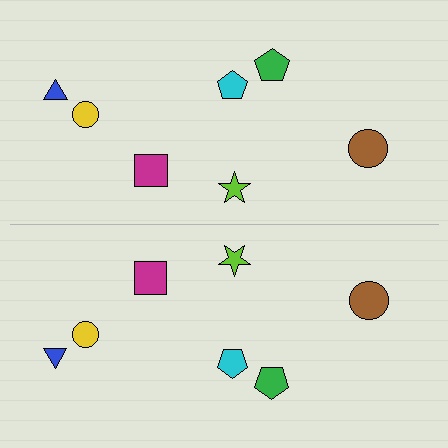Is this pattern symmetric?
Yes, this pattern has bilateral (reflection) symmetry.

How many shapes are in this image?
There are 14 shapes in this image.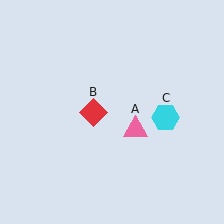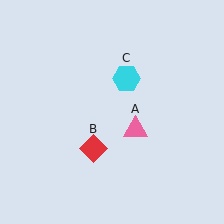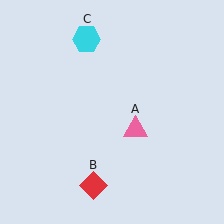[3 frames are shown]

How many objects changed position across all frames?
2 objects changed position: red diamond (object B), cyan hexagon (object C).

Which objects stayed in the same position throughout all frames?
Pink triangle (object A) remained stationary.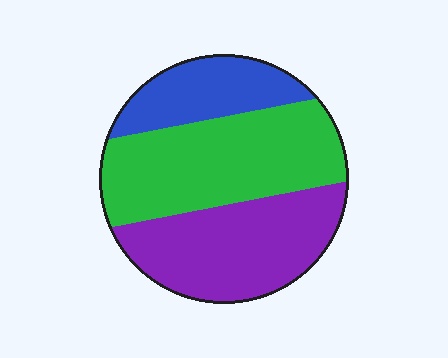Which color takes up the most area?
Green, at roughly 45%.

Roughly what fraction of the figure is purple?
Purple covers 37% of the figure.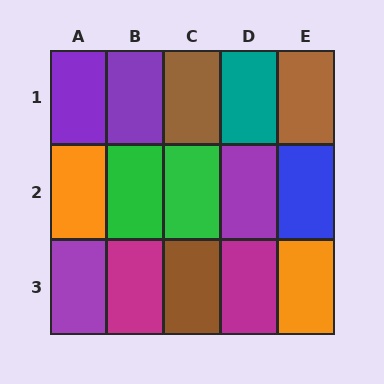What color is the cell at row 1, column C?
Brown.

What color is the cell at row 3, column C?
Brown.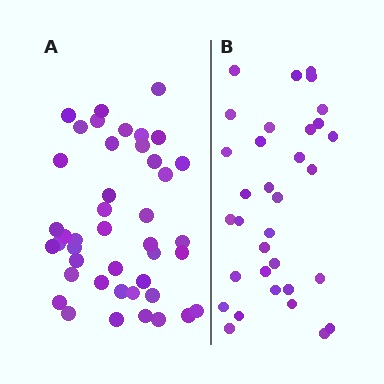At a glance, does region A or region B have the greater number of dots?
Region A (the left region) has more dots.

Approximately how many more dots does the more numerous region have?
Region A has roughly 10 or so more dots than region B.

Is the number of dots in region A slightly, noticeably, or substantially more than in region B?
Region A has noticeably more, but not dramatically so. The ratio is roughly 1.3 to 1.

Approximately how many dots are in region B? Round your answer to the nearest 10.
About 30 dots. (The exact count is 33, which rounds to 30.)